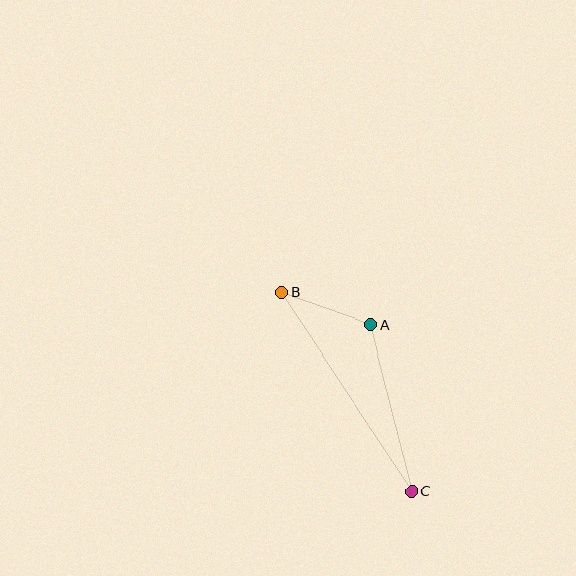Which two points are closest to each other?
Points A and B are closest to each other.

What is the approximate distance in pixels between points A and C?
The distance between A and C is approximately 172 pixels.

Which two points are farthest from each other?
Points B and C are farthest from each other.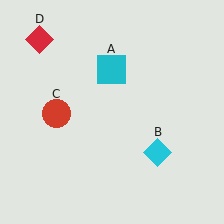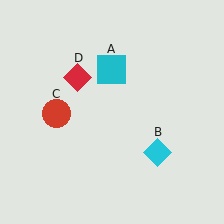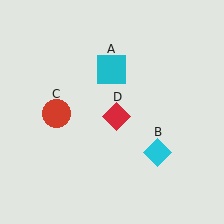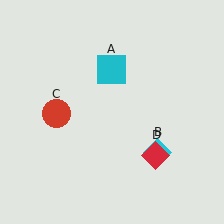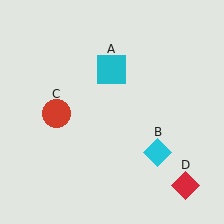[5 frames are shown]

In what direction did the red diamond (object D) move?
The red diamond (object D) moved down and to the right.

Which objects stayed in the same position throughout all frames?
Cyan square (object A) and cyan diamond (object B) and red circle (object C) remained stationary.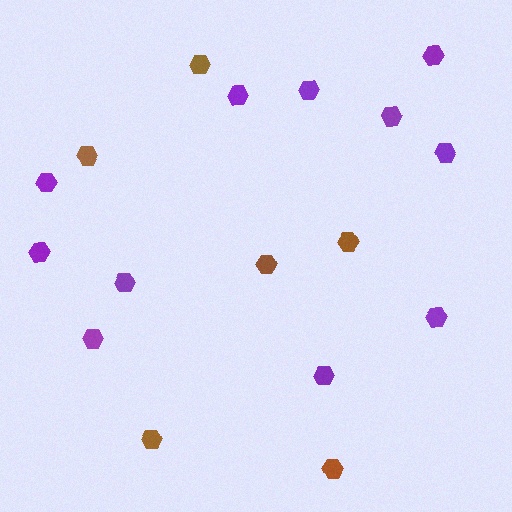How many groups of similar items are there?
There are 2 groups: one group of purple hexagons (11) and one group of brown hexagons (6).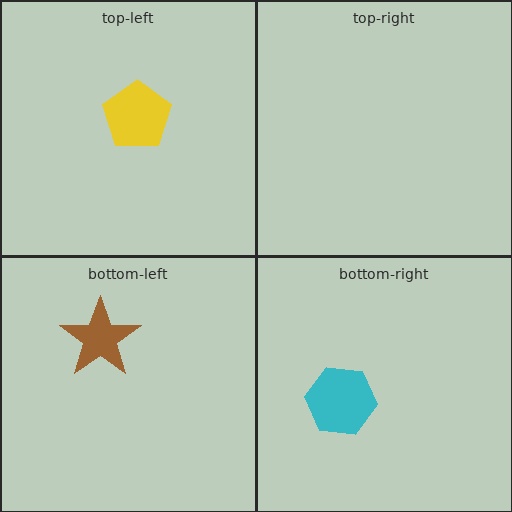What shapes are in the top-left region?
The yellow pentagon.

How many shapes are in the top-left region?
1.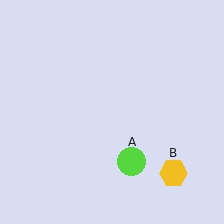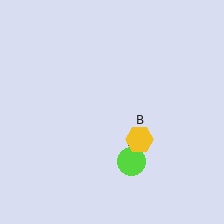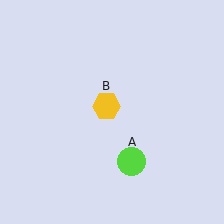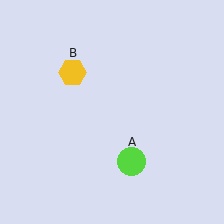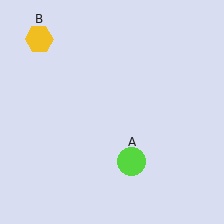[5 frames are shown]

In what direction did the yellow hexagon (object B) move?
The yellow hexagon (object B) moved up and to the left.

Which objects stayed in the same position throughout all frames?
Lime circle (object A) remained stationary.